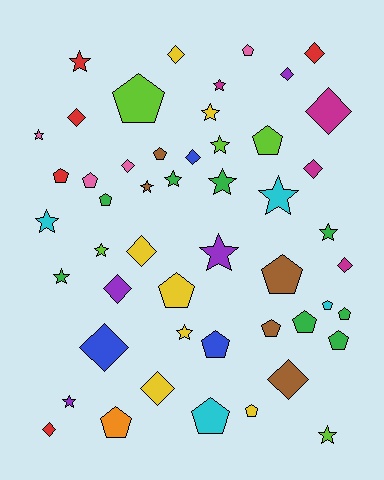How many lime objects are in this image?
There are 5 lime objects.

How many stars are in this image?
There are 17 stars.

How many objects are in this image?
There are 50 objects.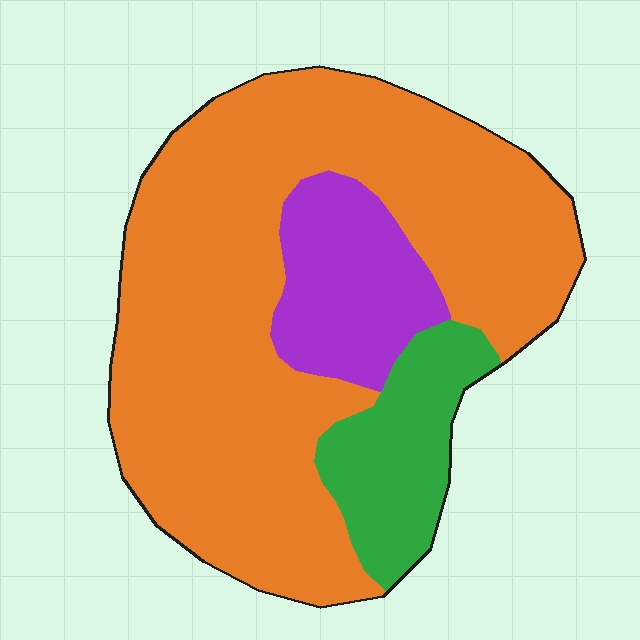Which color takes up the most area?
Orange, at roughly 70%.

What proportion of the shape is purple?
Purple covers around 15% of the shape.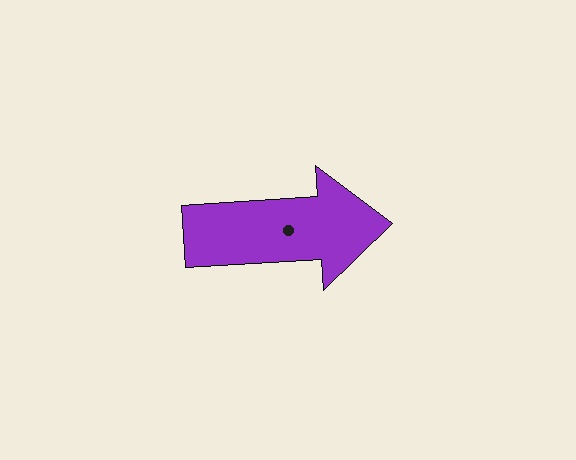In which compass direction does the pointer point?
East.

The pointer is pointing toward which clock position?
Roughly 3 o'clock.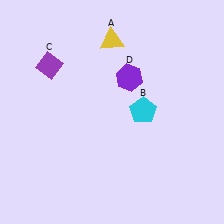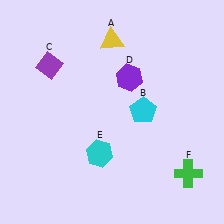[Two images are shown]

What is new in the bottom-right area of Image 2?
A green cross (F) was added in the bottom-right area of Image 2.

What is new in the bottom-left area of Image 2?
A cyan hexagon (E) was added in the bottom-left area of Image 2.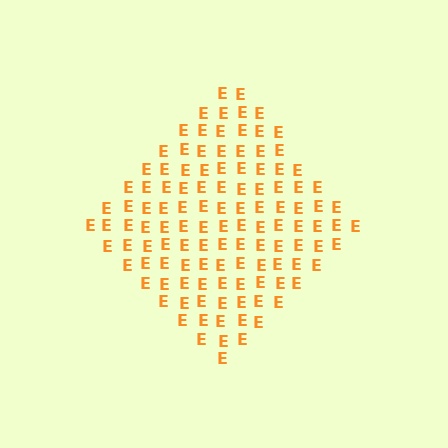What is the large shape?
The large shape is a diamond.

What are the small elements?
The small elements are letter E's.